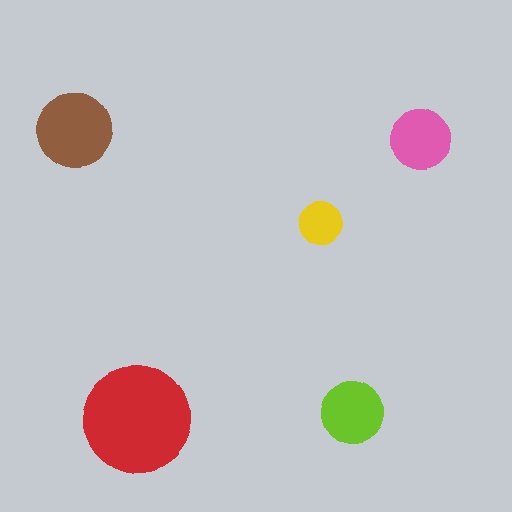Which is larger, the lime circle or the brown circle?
The brown one.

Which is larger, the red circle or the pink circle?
The red one.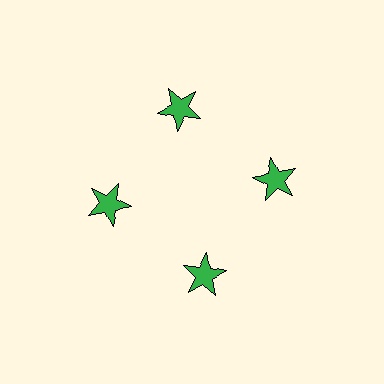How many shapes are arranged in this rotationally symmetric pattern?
There are 4 shapes, arranged in 4 groups of 1.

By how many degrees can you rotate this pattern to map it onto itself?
The pattern maps onto itself every 90 degrees of rotation.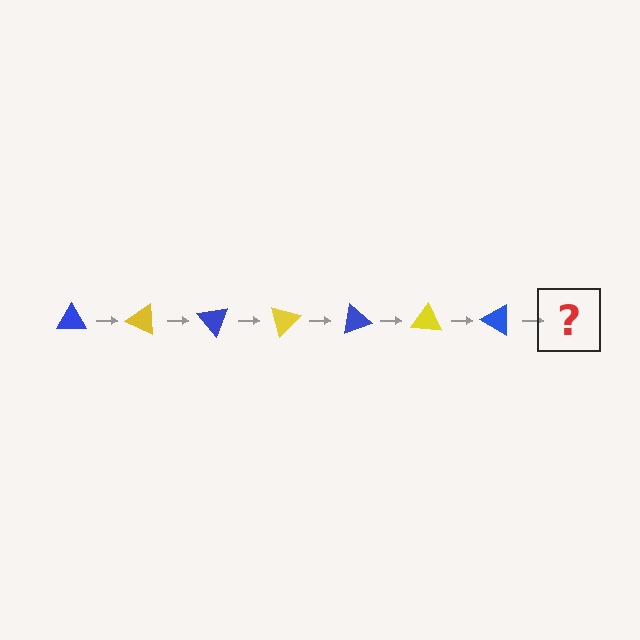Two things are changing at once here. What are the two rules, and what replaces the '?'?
The two rules are that it rotates 25 degrees each step and the color cycles through blue and yellow. The '?' should be a yellow triangle, rotated 175 degrees from the start.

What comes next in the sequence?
The next element should be a yellow triangle, rotated 175 degrees from the start.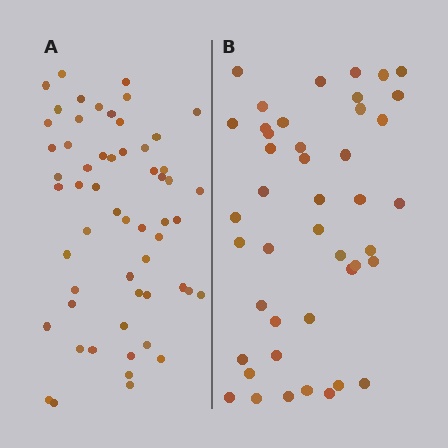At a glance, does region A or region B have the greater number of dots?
Region A (the left region) has more dots.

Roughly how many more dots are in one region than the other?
Region A has approximately 15 more dots than region B.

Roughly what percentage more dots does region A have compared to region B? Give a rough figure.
About 30% more.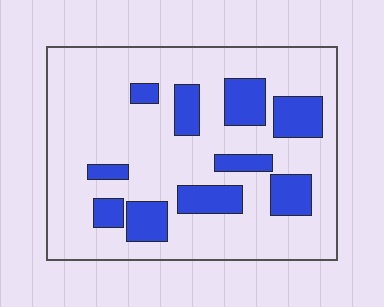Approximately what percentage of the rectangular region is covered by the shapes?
Approximately 25%.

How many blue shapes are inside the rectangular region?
10.